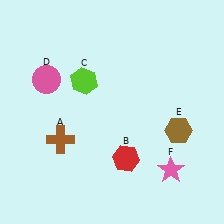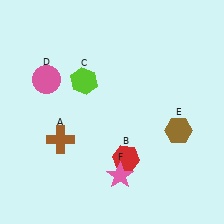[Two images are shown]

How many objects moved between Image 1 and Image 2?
1 object moved between the two images.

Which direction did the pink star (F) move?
The pink star (F) moved left.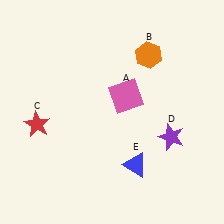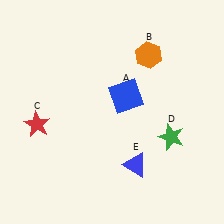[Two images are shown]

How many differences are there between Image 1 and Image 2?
There are 2 differences between the two images.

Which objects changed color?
A changed from pink to blue. D changed from purple to green.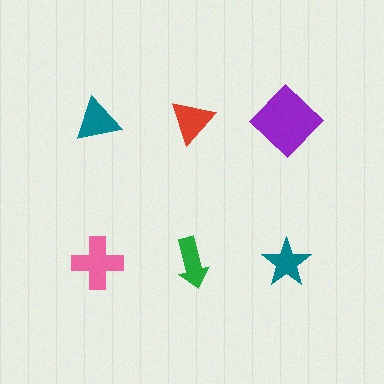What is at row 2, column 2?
A green arrow.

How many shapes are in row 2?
3 shapes.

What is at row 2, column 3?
A teal star.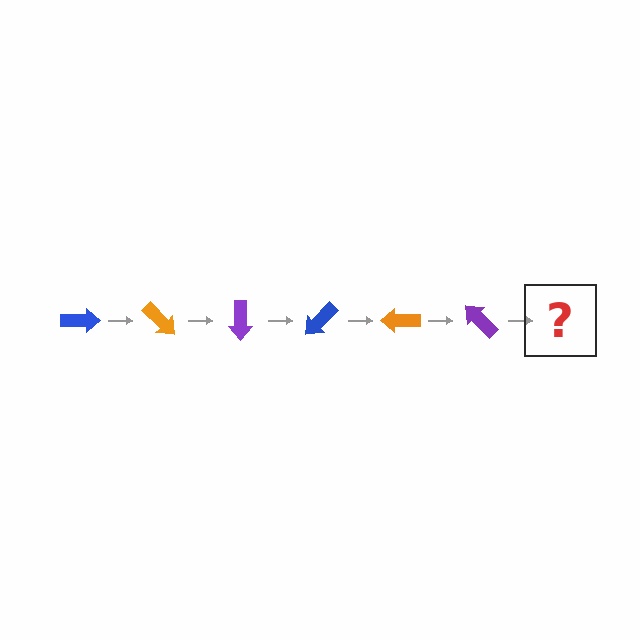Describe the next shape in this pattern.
It should be a blue arrow, rotated 270 degrees from the start.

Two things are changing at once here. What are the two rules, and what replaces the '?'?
The two rules are that it rotates 45 degrees each step and the color cycles through blue, orange, and purple. The '?' should be a blue arrow, rotated 270 degrees from the start.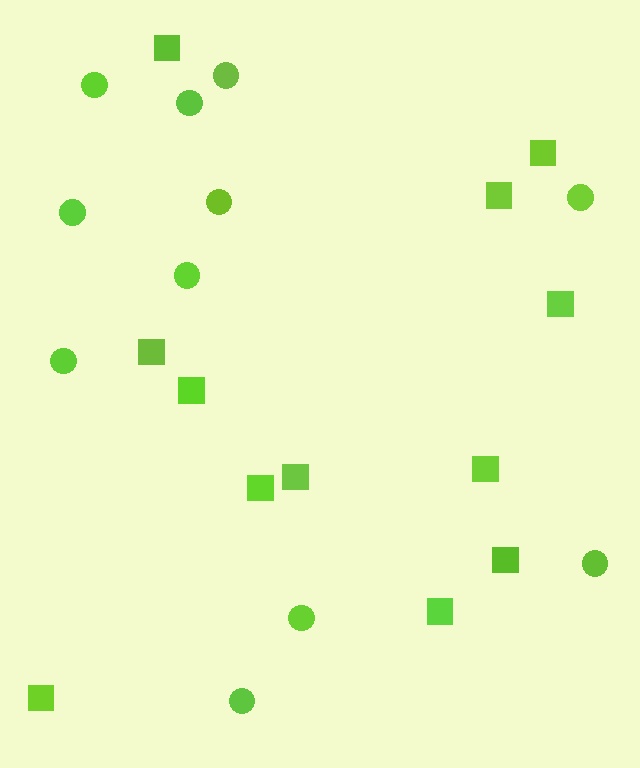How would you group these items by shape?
There are 2 groups: one group of circles (11) and one group of squares (12).